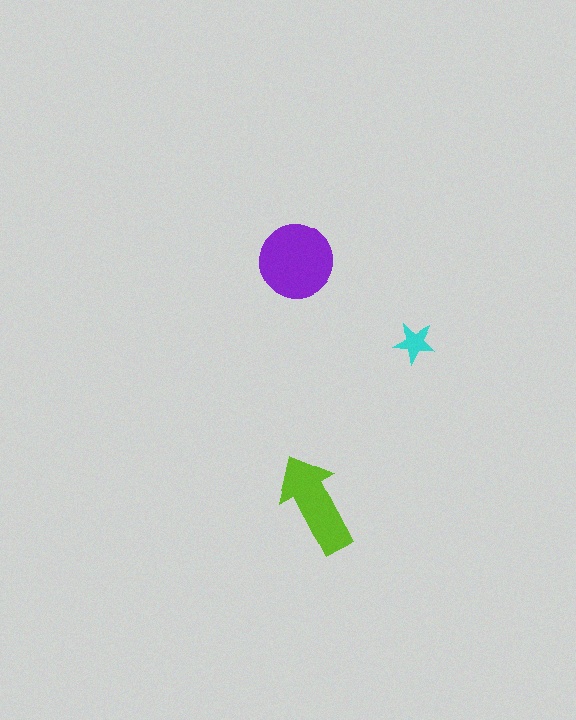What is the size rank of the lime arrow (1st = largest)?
2nd.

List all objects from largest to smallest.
The purple circle, the lime arrow, the cyan star.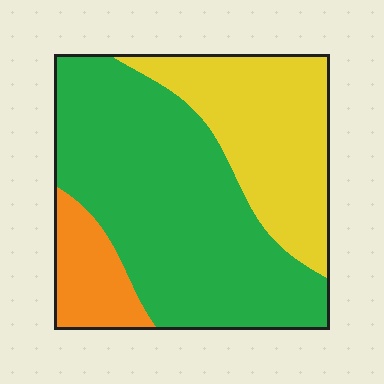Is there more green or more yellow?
Green.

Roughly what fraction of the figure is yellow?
Yellow covers about 30% of the figure.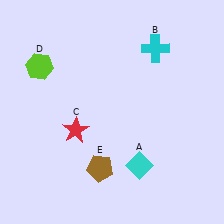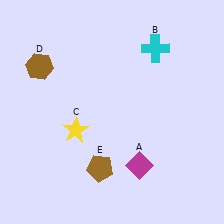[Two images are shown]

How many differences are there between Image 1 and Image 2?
There are 3 differences between the two images.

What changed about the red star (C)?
In Image 1, C is red. In Image 2, it changed to yellow.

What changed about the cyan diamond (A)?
In Image 1, A is cyan. In Image 2, it changed to magenta.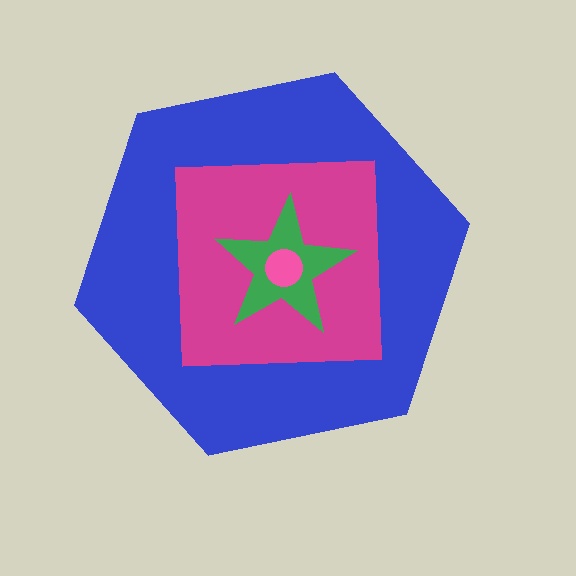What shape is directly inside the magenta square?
The green star.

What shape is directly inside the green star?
The pink circle.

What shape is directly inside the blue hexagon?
The magenta square.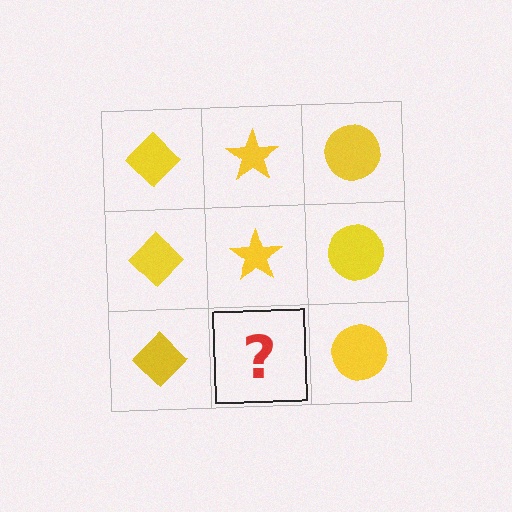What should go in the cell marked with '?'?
The missing cell should contain a yellow star.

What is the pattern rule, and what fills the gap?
The rule is that each column has a consistent shape. The gap should be filled with a yellow star.